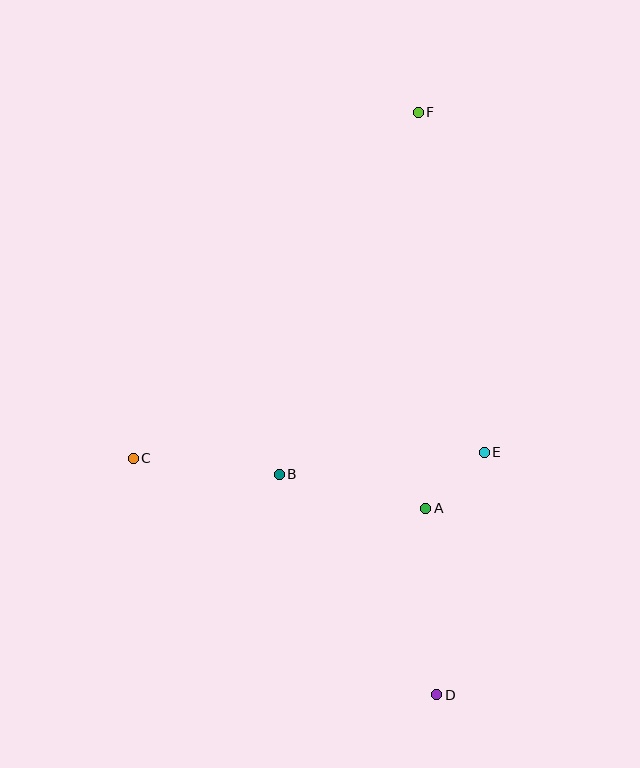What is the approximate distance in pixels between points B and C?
The distance between B and C is approximately 147 pixels.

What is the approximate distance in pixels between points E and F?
The distance between E and F is approximately 347 pixels.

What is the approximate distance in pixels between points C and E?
The distance between C and E is approximately 351 pixels.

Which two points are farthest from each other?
Points D and F are farthest from each other.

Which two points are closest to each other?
Points A and E are closest to each other.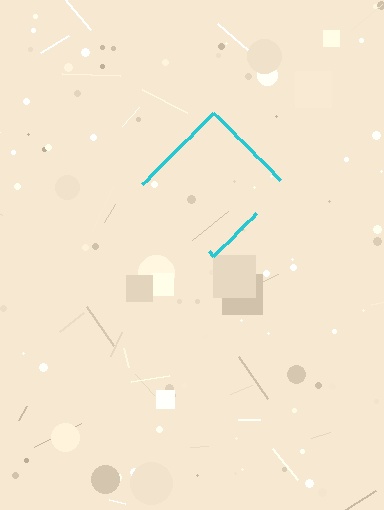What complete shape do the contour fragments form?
The contour fragments form a diamond.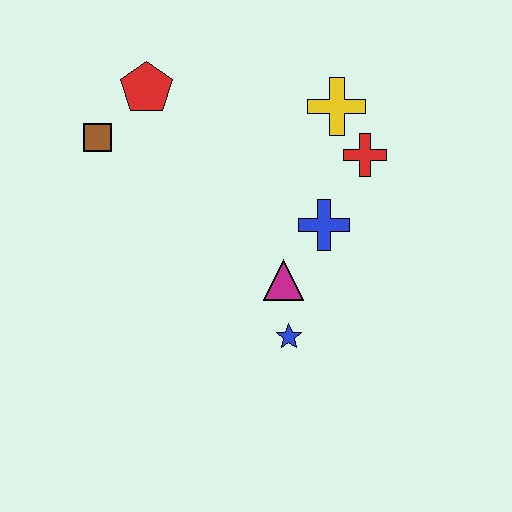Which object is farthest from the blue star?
The red pentagon is farthest from the blue star.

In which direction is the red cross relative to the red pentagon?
The red cross is to the right of the red pentagon.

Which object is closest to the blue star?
The magenta triangle is closest to the blue star.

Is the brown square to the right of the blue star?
No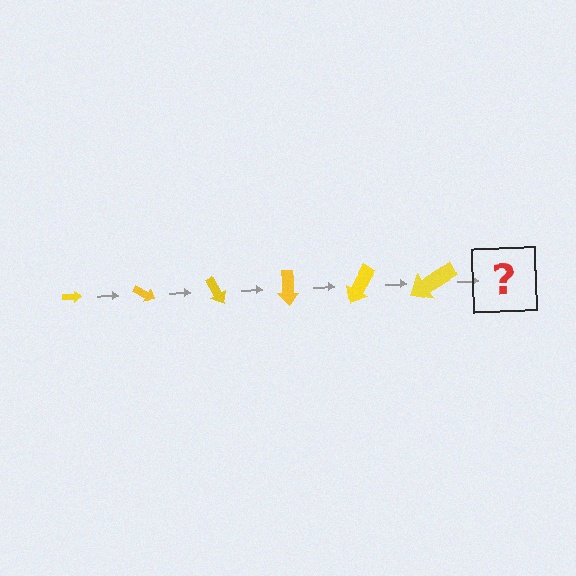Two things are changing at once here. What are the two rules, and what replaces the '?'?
The two rules are that the arrow grows larger each step and it rotates 30 degrees each step. The '?' should be an arrow, larger than the previous one and rotated 180 degrees from the start.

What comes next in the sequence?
The next element should be an arrow, larger than the previous one and rotated 180 degrees from the start.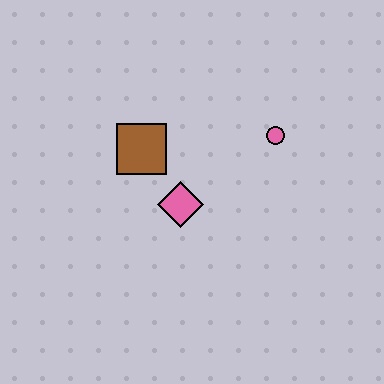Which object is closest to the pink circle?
The pink diamond is closest to the pink circle.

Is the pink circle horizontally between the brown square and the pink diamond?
No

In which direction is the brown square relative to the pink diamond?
The brown square is above the pink diamond.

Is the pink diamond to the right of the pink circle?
No